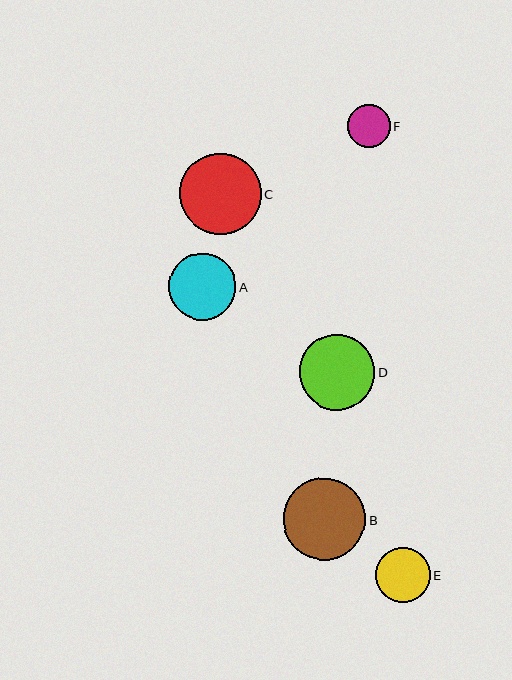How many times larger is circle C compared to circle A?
Circle C is approximately 1.2 times the size of circle A.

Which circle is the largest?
Circle B is the largest with a size of approximately 82 pixels.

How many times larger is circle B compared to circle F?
Circle B is approximately 1.9 times the size of circle F.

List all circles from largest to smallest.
From largest to smallest: B, C, D, A, E, F.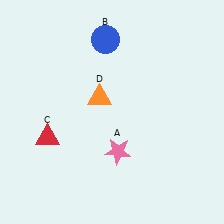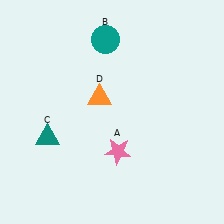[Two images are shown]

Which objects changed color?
B changed from blue to teal. C changed from red to teal.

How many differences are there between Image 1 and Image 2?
There are 2 differences between the two images.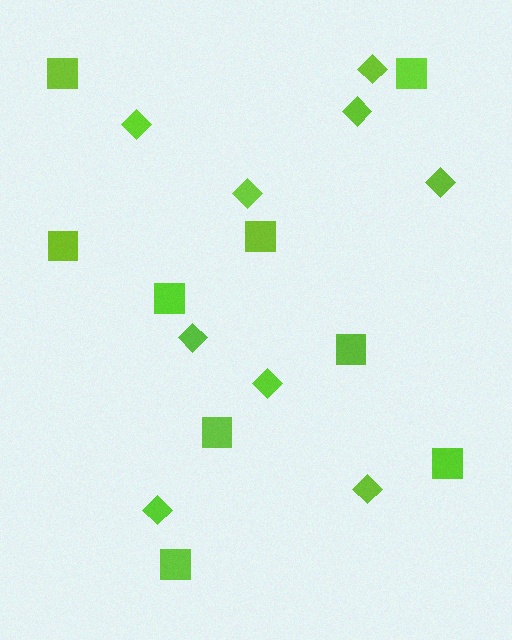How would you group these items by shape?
There are 2 groups: one group of diamonds (9) and one group of squares (9).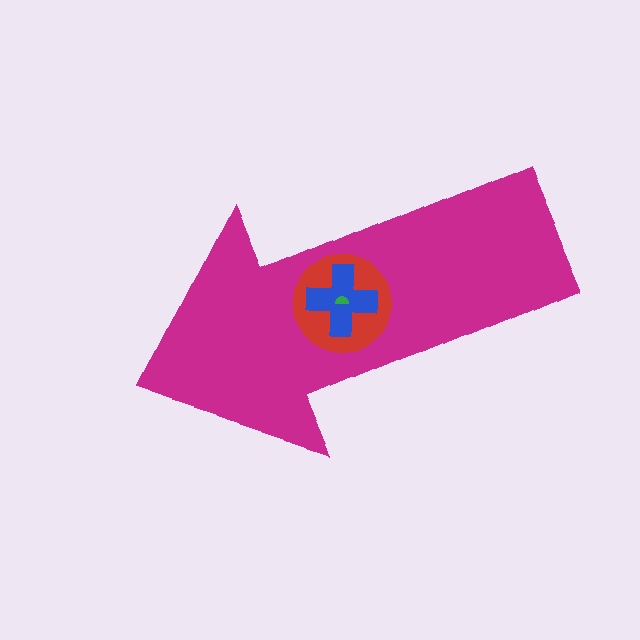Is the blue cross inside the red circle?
Yes.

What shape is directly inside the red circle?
The blue cross.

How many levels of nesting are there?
4.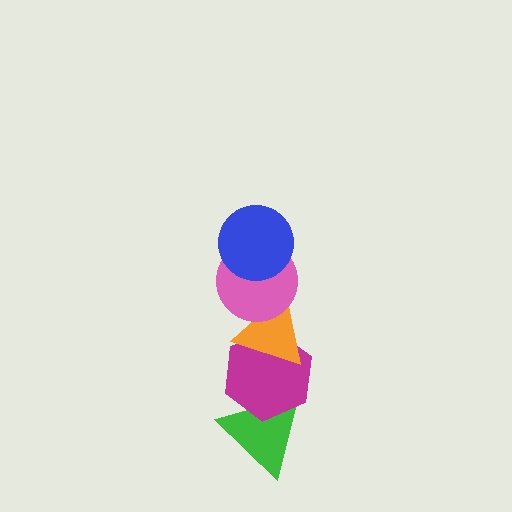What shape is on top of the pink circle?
The blue circle is on top of the pink circle.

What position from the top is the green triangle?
The green triangle is 5th from the top.